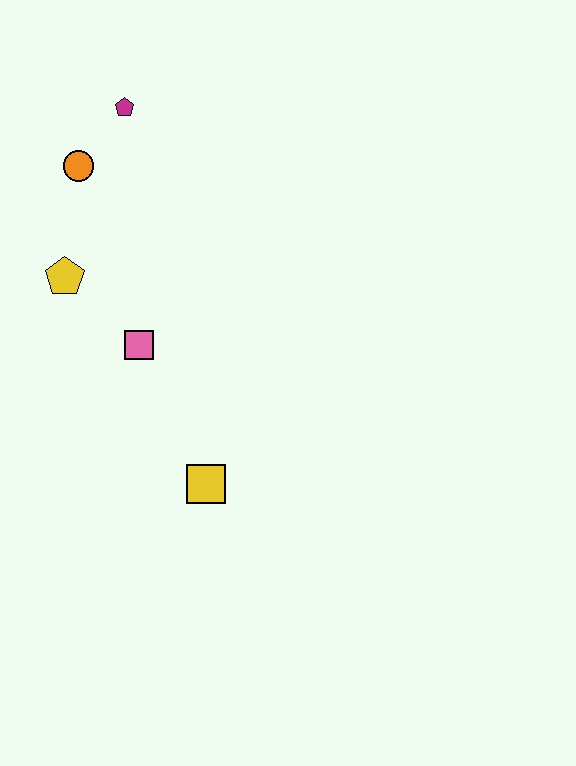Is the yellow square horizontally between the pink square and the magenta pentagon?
No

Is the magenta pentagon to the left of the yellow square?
Yes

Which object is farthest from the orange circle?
The yellow square is farthest from the orange circle.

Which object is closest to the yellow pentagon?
The pink square is closest to the yellow pentagon.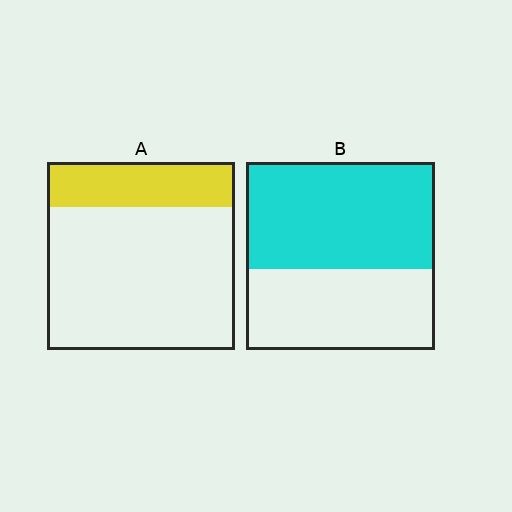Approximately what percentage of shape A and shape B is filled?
A is approximately 25% and B is approximately 55%.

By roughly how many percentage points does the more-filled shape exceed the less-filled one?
By roughly 35 percentage points (B over A).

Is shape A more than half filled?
No.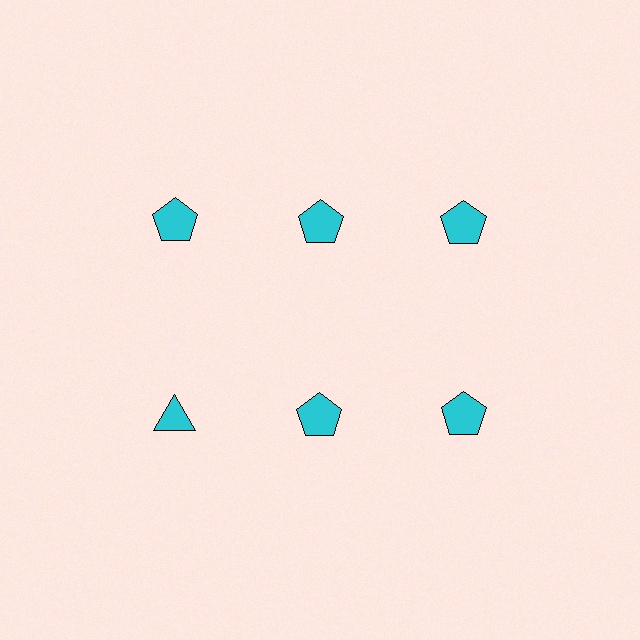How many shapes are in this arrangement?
There are 6 shapes arranged in a grid pattern.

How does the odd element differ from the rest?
It has a different shape: triangle instead of pentagon.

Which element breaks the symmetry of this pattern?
The cyan triangle in the second row, leftmost column breaks the symmetry. All other shapes are cyan pentagons.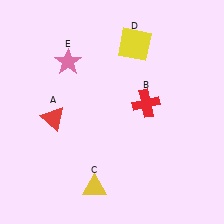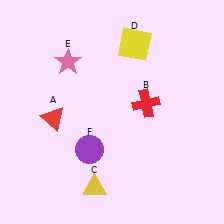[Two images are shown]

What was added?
A purple circle (F) was added in Image 2.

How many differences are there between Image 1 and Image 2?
There is 1 difference between the two images.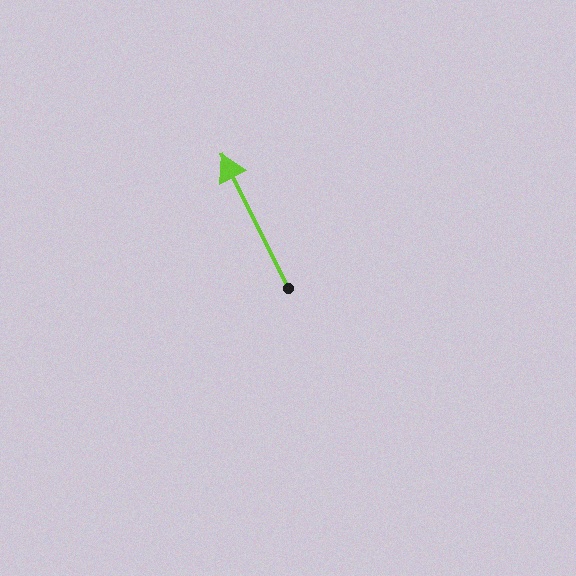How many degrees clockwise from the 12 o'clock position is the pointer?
Approximately 334 degrees.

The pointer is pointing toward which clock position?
Roughly 11 o'clock.